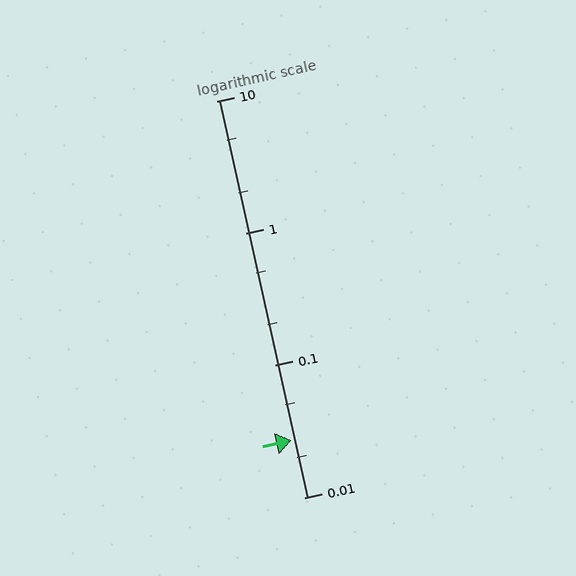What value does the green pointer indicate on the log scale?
The pointer indicates approximately 0.027.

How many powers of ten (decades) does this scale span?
The scale spans 3 decades, from 0.01 to 10.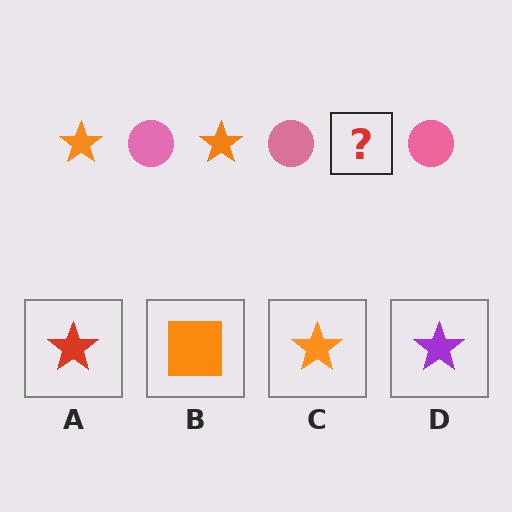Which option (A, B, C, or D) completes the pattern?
C.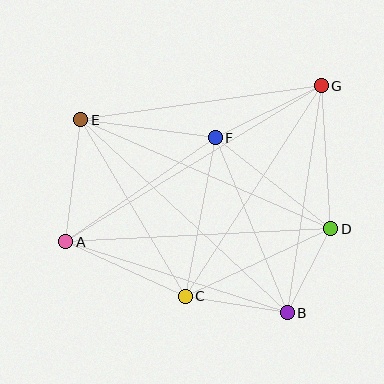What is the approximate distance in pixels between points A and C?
The distance between A and C is approximately 131 pixels.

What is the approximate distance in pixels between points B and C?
The distance between B and C is approximately 103 pixels.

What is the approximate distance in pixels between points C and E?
The distance between C and E is approximately 205 pixels.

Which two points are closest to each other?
Points B and D are closest to each other.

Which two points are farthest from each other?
Points A and G are farthest from each other.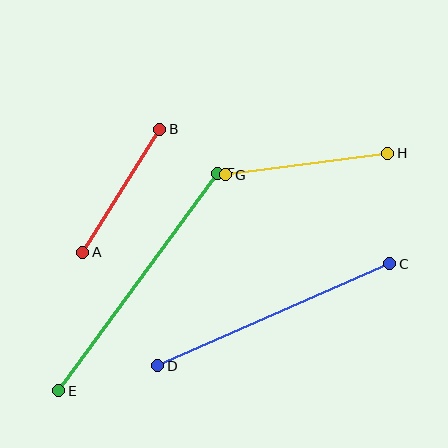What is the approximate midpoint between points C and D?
The midpoint is at approximately (274, 315) pixels.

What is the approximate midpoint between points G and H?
The midpoint is at approximately (307, 164) pixels.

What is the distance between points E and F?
The distance is approximately 269 pixels.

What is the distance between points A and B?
The distance is approximately 145 pixels.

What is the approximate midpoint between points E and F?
The midpoint is at approximately (138, 282) pixels.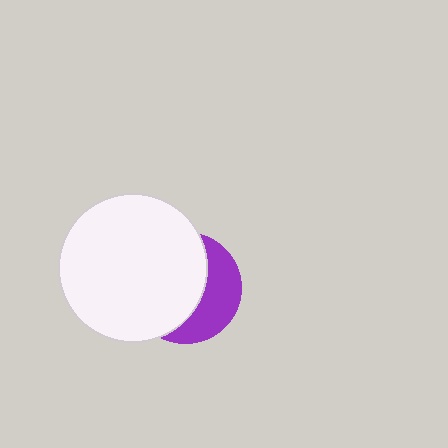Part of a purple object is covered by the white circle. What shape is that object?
It is a circle.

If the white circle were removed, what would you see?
You would see the complete purple circle.